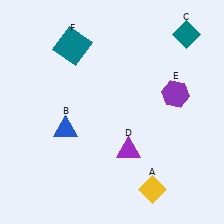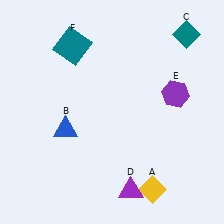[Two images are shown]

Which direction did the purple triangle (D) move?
The purple triangle (D) moved down.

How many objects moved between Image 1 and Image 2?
1 object moved between the two images.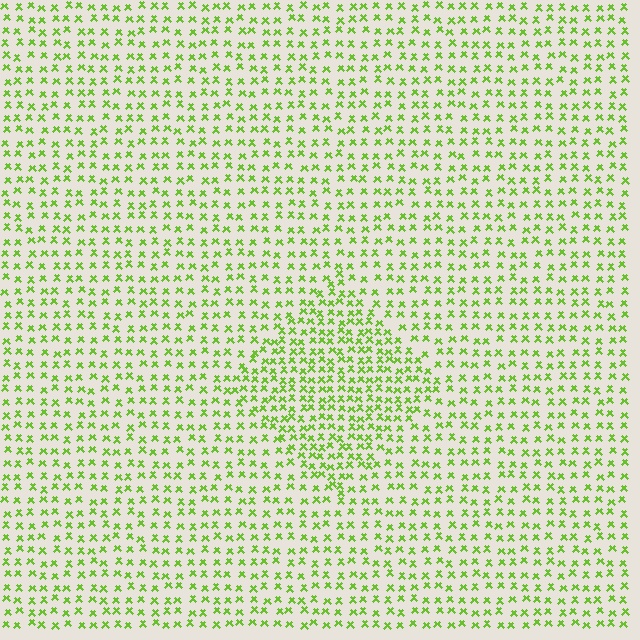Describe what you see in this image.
The image contains small lime elements arranged at two different densities. A diamond-shaped region is visible where the elements are more densely packed than the surrounding area.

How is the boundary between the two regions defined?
The boundary is defined by a change in element density (approximately 1.7x ratio). All elements are the same color, size, and shape.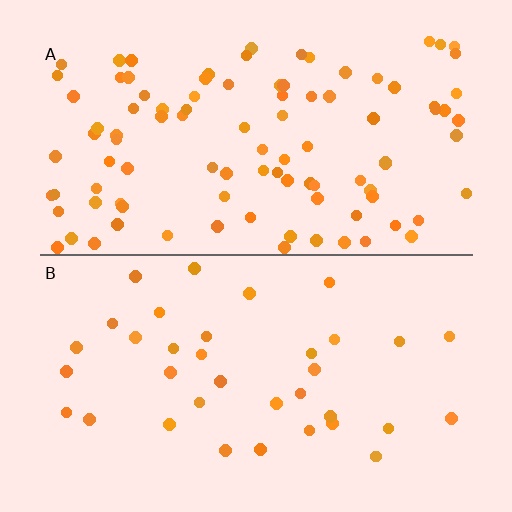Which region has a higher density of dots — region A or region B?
A (the top).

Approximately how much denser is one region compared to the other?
Approximately 2.7× — region A over region B.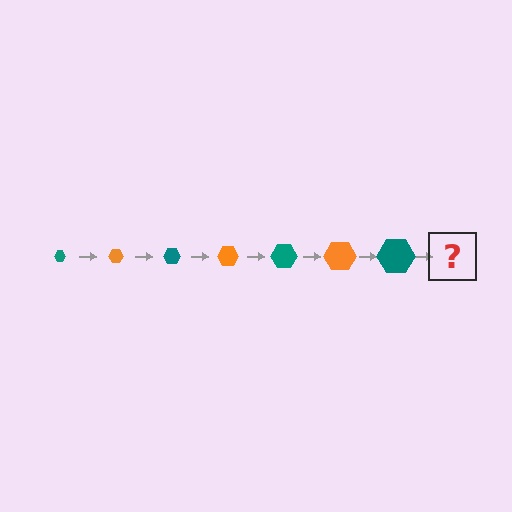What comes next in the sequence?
The next element should be an orange hexagon, larger than the previous one.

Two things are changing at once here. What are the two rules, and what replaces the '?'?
The two rules are that the hexagon grows larger each step and the color cycles through teal and orange. The '?' should be an orange hexagon, larger than the previous one.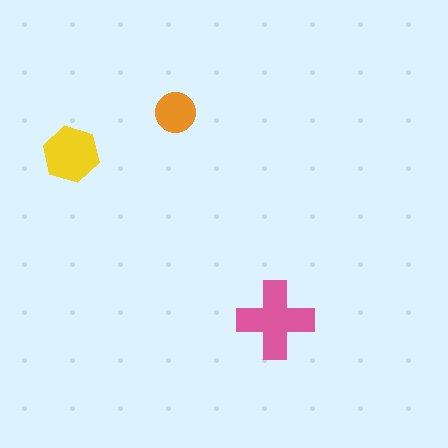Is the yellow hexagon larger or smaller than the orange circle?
Larger.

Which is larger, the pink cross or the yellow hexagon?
The pink cross.